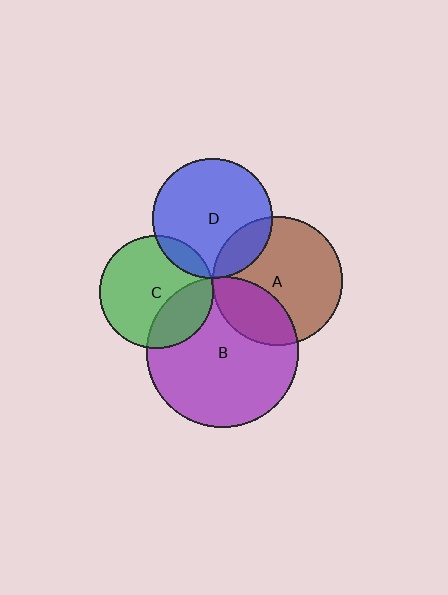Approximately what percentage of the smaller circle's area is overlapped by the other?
Approximately 20%.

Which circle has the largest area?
Circle B (purple).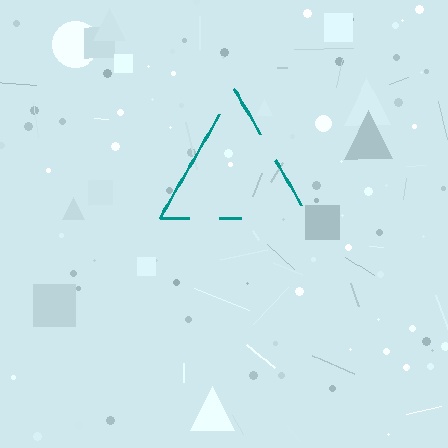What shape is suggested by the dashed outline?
The dashed outline suggests a triangle.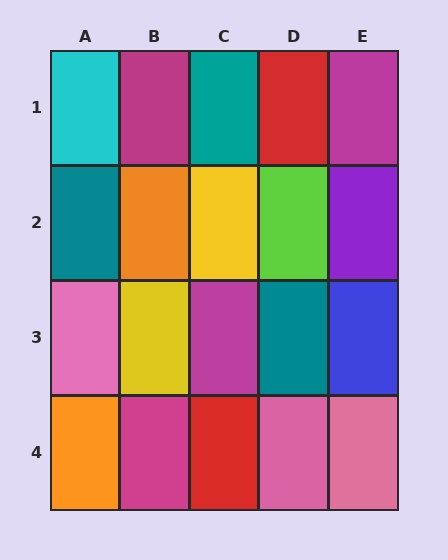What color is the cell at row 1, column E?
Magenta.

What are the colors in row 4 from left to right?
Orange, magenta, red, pink, pink.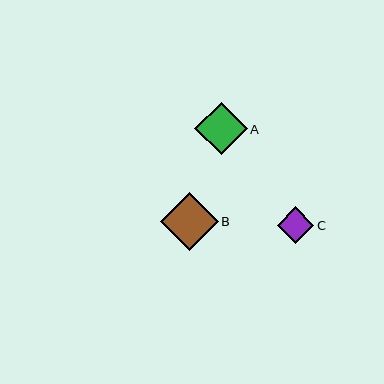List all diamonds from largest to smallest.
From largest to smallest: B, A, C.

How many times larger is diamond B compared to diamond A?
Diamond B is approximately 1.1 times the size of diamond A.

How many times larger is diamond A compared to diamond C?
Diamond A is approximately 1.4 times the size of diamond C.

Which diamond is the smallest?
Diamond C is the smallest with a size of approximately 36 pixels.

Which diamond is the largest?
Diamond B is the largest with a size of approximately 58 pixels.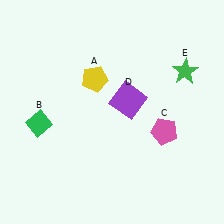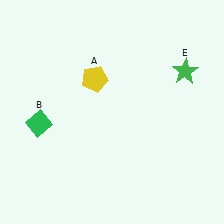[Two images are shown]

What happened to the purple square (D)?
The purple square (D) was removed in Image 2. It was in the top-right area of Image 1.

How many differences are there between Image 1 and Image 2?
There are 2 differences between the two images.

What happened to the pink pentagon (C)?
The pink pentagon (C) was removed in Image 2. It was in the bottom-right area of Image 1.